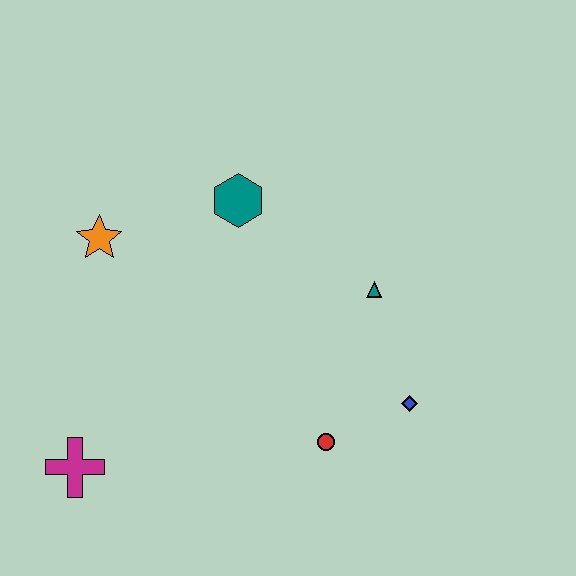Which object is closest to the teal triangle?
The blue diamond is closest to the teal triangle.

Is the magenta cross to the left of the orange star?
Yes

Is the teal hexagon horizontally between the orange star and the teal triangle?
Yes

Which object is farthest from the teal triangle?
The magenta cross is farthest from the teal triangle.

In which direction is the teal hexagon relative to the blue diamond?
The teal hexagon is above the blue diamond.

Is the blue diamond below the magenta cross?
No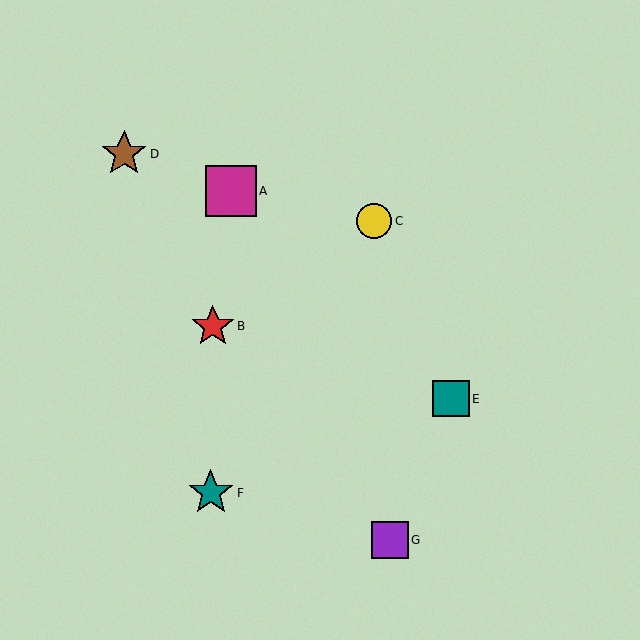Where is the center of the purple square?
The center of the purple square is at (390, 540).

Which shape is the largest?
The magenta square (labeled A) is the largest.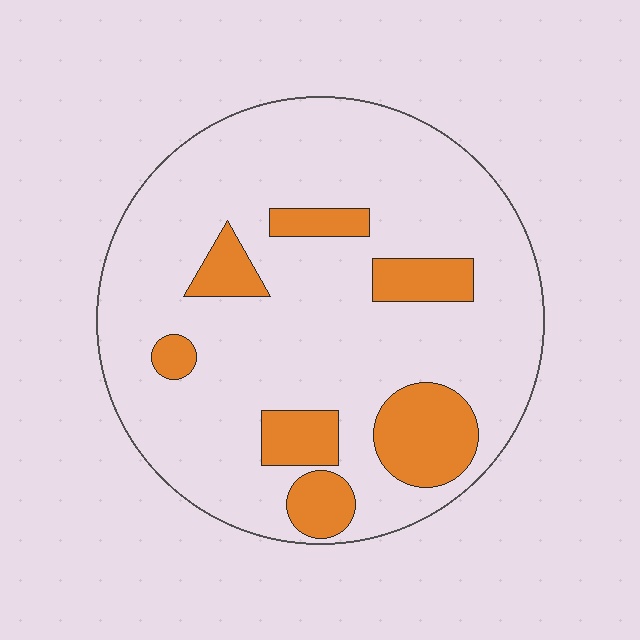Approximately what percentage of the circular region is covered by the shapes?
Approximately 20%.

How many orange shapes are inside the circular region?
7.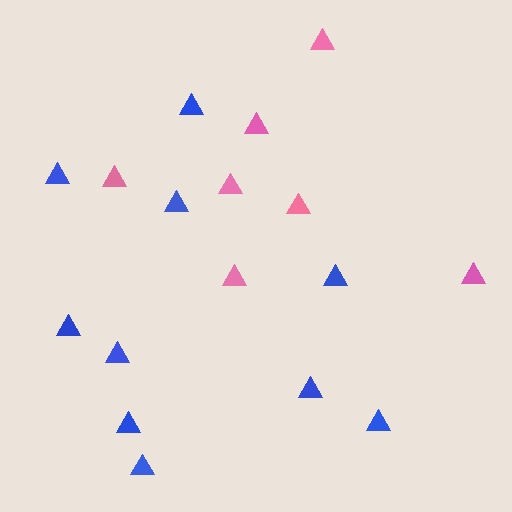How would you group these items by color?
There are 2 groups: one group of blue triangles (10) and one group of pink triangles (7).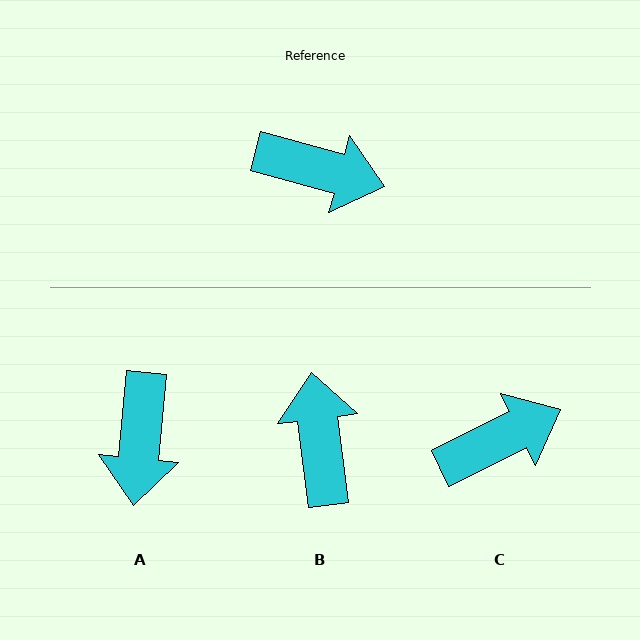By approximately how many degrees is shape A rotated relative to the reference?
Approximately 80 degrees clockwise.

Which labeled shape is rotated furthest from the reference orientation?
B, about 112 degrees away.